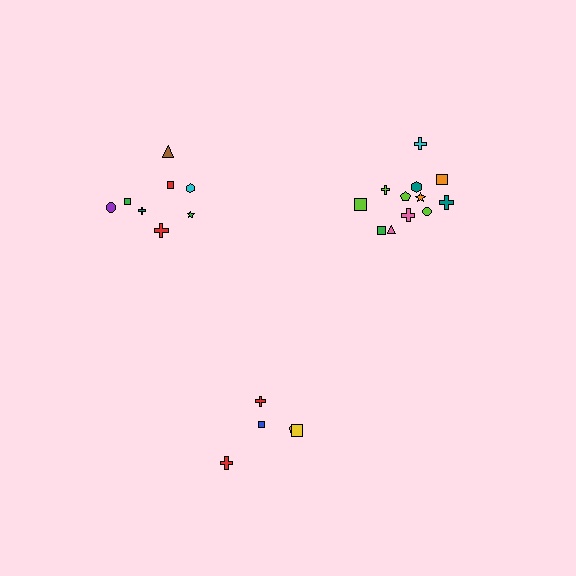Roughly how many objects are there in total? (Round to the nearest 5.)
Roughly 25 objects in total.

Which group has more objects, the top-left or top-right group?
The top-right group.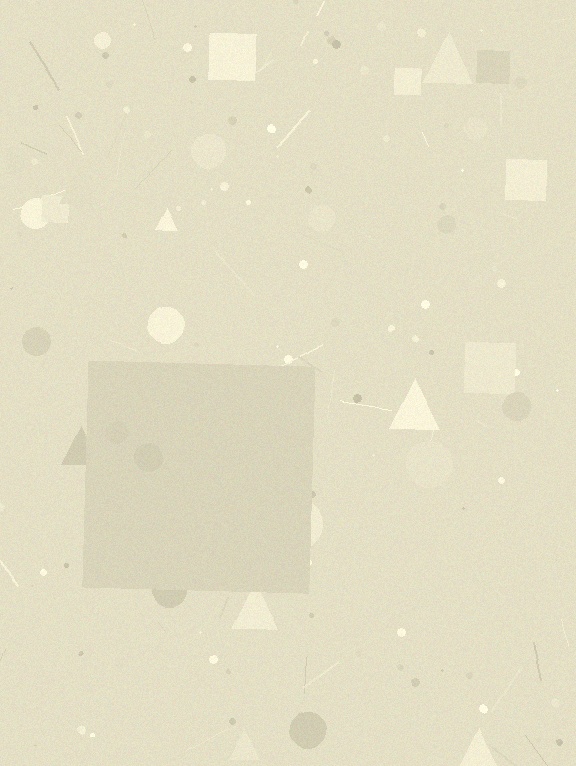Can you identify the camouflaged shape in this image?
The camouflaged shape is a square.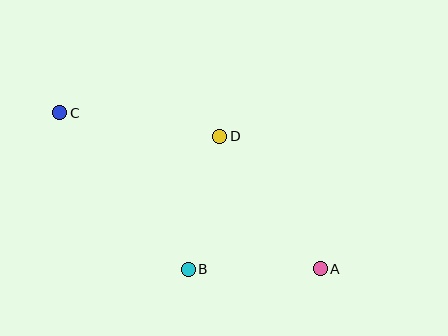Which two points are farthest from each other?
Points A and C are farthest from each other.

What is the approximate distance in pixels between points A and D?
The distance between A and D is approximately 166 pixels.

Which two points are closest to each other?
Points A and B are closest to each other.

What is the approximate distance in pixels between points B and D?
The distance between B and D is approximately 137 pixels.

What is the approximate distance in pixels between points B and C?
The distance between B and C is approximately 203 pixels.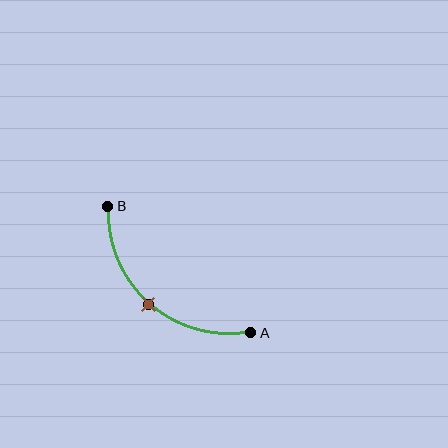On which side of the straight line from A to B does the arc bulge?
The arc bulges below and to the left of the straight line connecting A and B.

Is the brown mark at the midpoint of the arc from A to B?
Yes. The brown mark lies on the arc at equal arc-length from both A and B — it is the arc midpoint.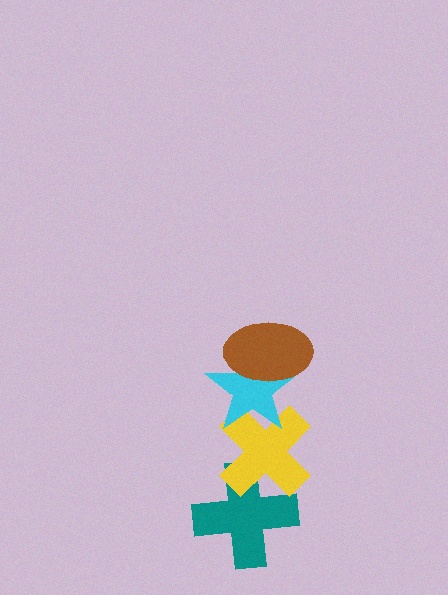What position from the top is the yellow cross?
The yellow cross is 3rd from the top.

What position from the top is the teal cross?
The teal cross is 4th from the top.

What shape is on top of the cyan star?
The brown ellipse is on top of the cyan star.